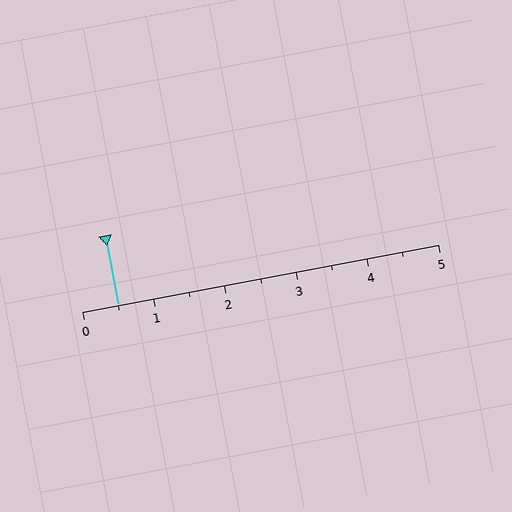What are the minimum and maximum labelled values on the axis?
The axis runs from 0 to 5.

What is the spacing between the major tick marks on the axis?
The major ticks are spaced 1 apart.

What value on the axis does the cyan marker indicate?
The marker indicates approximately 0.5.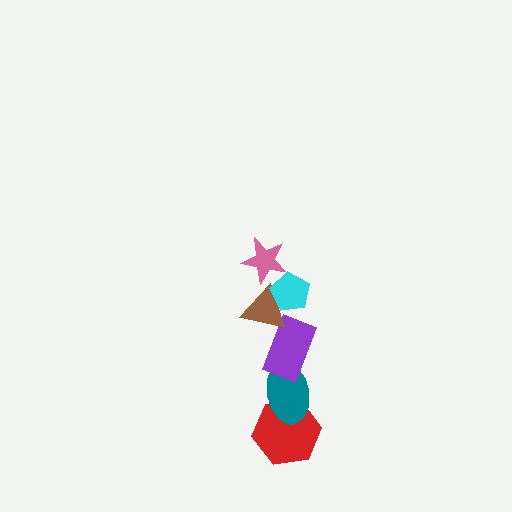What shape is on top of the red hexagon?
The teal ellipse is on top of the red hexagon.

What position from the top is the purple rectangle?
The purple rectangle is 4th from the top.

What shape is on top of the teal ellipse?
The purple rectangle is on top of the teal ellipse.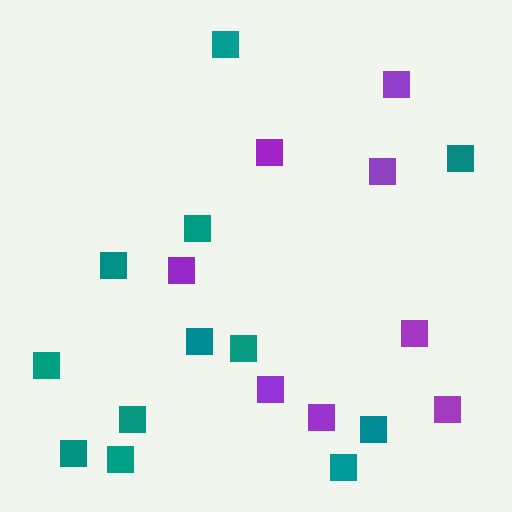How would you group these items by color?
There are 2 groups: one group of teal squares (12) and one group of purple squares (8).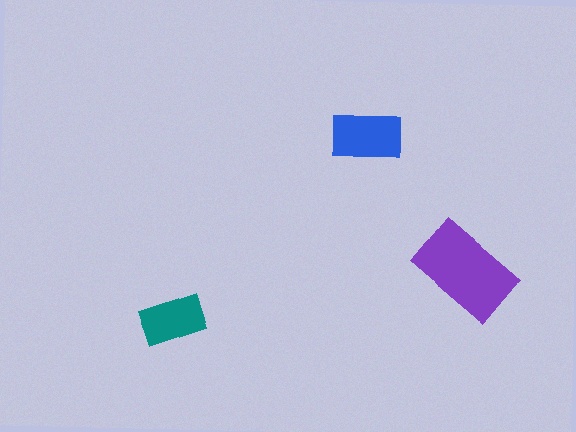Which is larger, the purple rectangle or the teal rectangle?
The purple one.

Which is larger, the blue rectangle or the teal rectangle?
The blue one.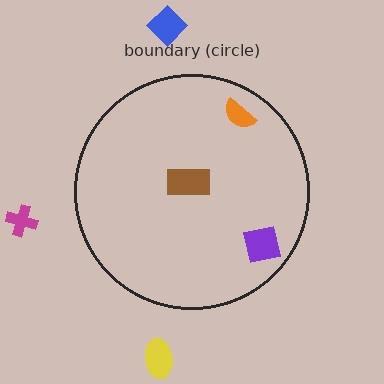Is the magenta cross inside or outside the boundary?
Outside.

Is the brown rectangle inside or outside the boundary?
Inside.